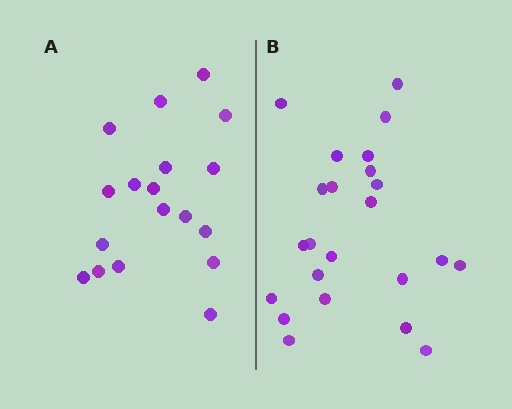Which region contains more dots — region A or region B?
Region B (the right region) has more dots.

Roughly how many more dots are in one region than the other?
Region B has about 5 more dots than region A.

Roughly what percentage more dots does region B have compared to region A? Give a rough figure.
About 30% more.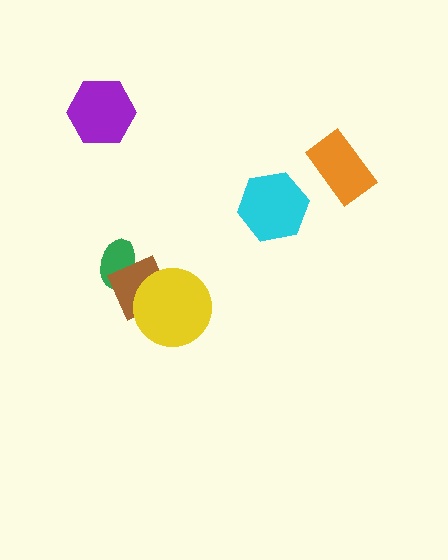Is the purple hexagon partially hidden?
No, no other shape covers it.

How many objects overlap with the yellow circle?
1 object overlaps with the yellow circle.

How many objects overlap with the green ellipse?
1 object overlaps with the green ellipse.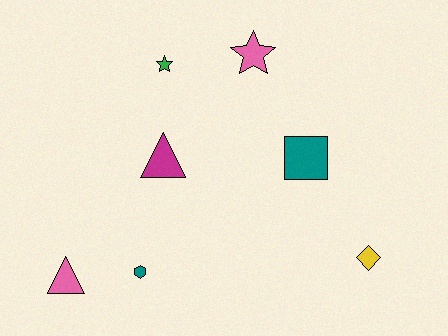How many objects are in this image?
There are 7 objects.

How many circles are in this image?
There are no circles.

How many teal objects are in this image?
There are 2 teal objects.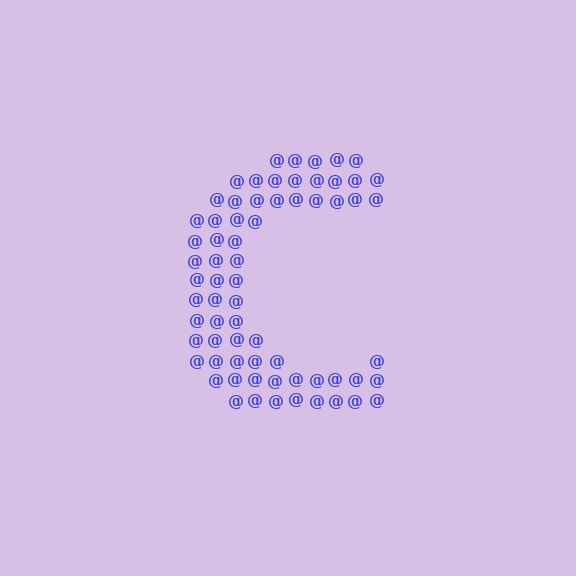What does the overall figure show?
The overall figure shows the letter C.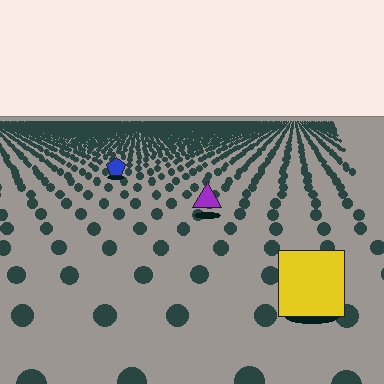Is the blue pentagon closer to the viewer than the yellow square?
No. The yellow square is closer — you can tell from the texture gradient: the ground texture is coarser near it.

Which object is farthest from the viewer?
The blue pentagon is farthest from the viewer. It appears smaller and the ground texture around it is denser.